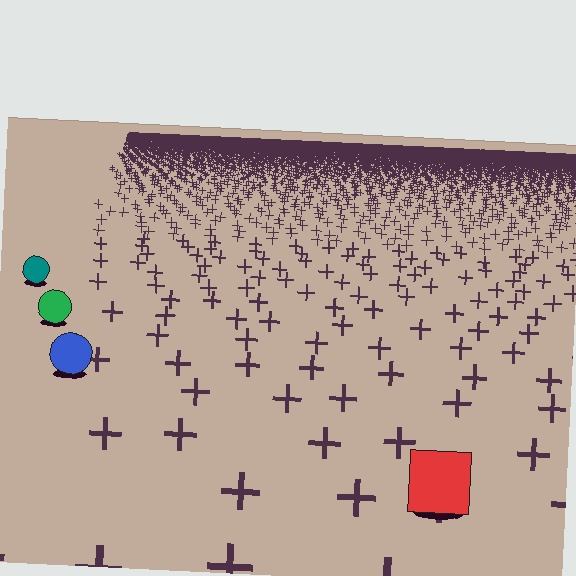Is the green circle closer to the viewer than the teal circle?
Yes. The green circle is closer — you can tell from the texture gradient: the ground texture is coarser near it.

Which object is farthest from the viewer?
The teal circle is farthest from the viewer. It appears smaller and the ground texture around it is denser.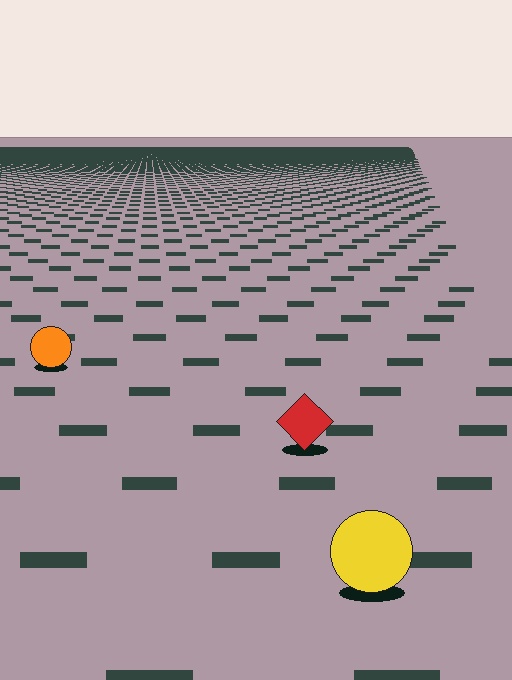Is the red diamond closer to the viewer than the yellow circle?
No. The yellow circle is closer — you can tell from the texture gradient: the ground texture is coarser near it.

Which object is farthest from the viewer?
The orange circle is farthest from the viewer. It appears smaller and the ground texture around it is denser.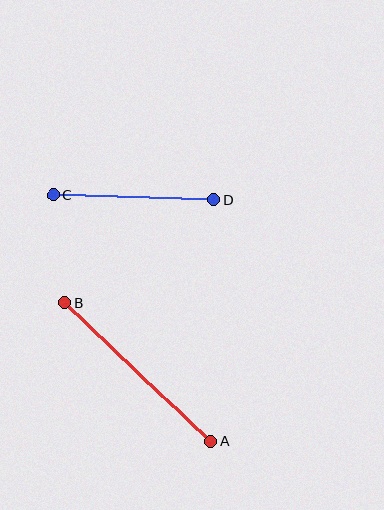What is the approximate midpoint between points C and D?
The midpoint is at approximately (134, 197) pixels.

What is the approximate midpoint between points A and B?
The midpoint is at approximately (138, 372) pixels.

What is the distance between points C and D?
The distance is approximately 161 pixels.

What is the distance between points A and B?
The distance is approximately 201 pixels.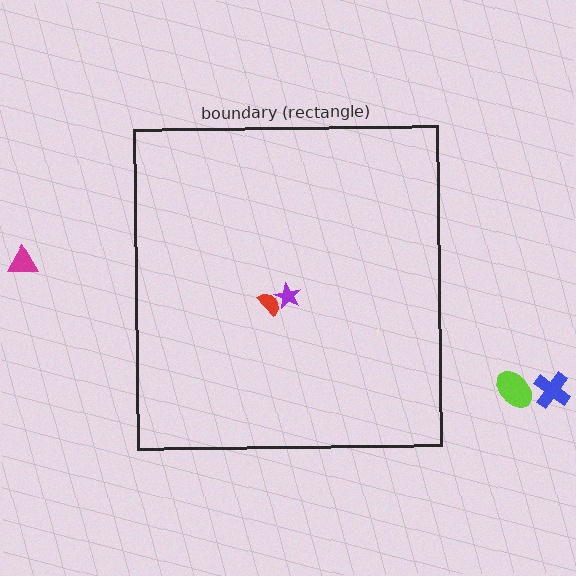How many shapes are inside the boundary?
2 inside, 3 outside.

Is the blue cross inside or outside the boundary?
Outside.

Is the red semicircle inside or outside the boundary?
Inside.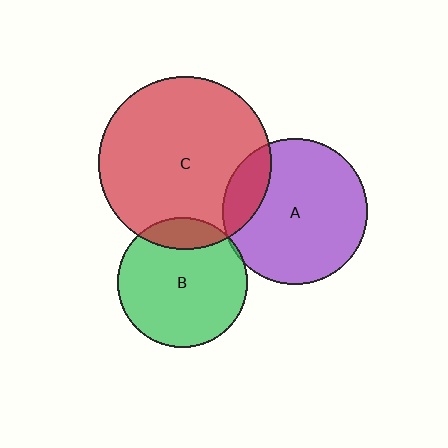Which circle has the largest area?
Circle C (red).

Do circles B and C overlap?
Yes.